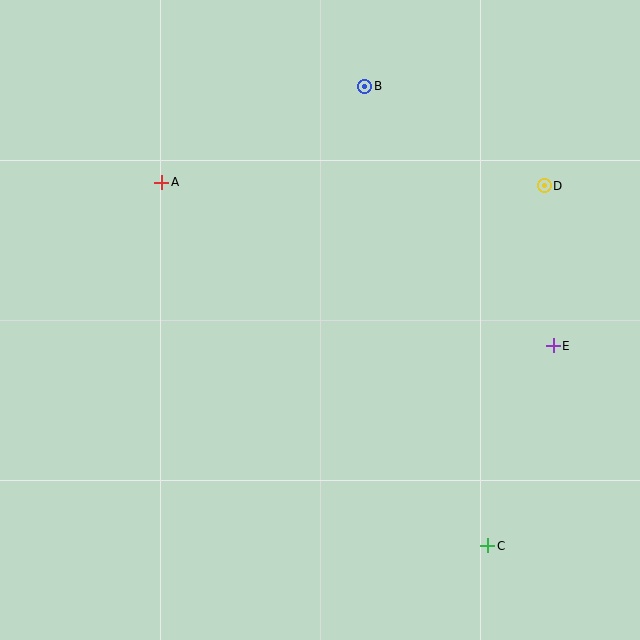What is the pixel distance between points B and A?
The distance between B and A is 225 pixels.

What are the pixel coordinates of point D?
Point D is at (544, 186).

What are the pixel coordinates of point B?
Point B is at (365, 86).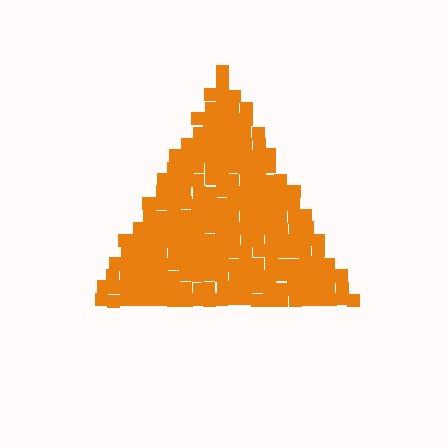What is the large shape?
The large shape is a triangle.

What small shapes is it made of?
It is made of small squares.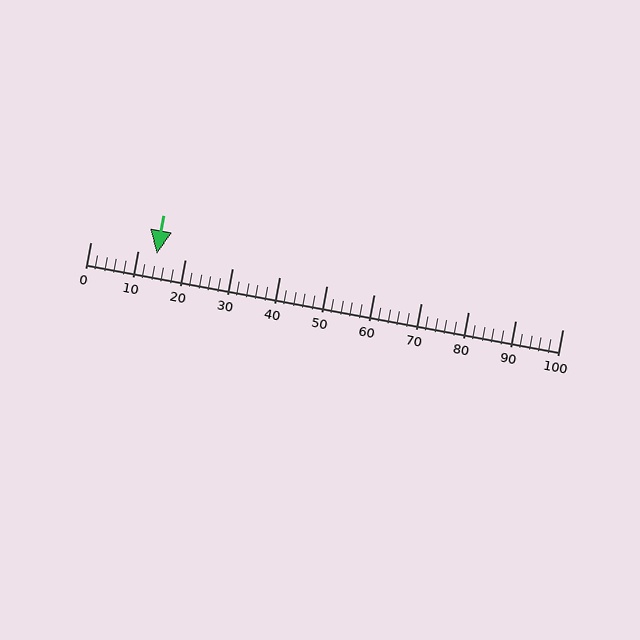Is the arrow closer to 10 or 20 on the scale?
The arrow is closer to 10.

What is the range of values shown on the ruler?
The ruler shows values from 0 to 100.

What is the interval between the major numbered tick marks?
The major tick marks are spaced 10 units apart.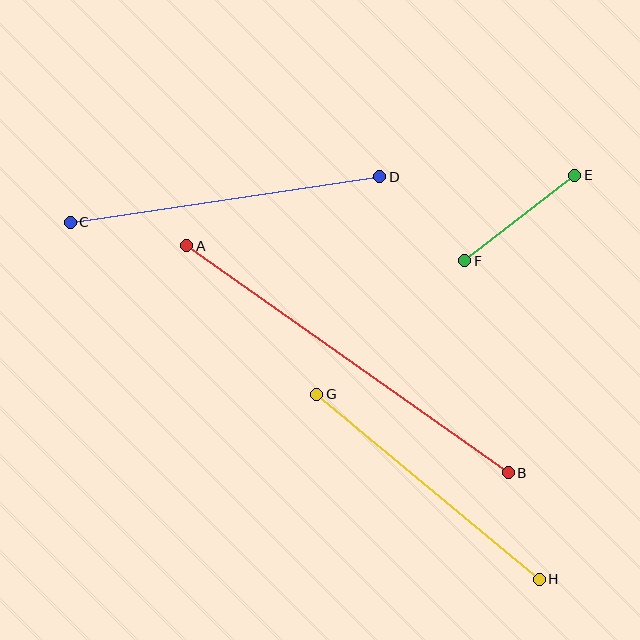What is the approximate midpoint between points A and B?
The midpoint is at approximately (348, 359) pixels.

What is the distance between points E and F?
The distance is approximately 140 pixels.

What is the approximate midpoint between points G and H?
The midpoint is at approximately (428, 487) pixels.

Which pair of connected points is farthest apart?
Points A and B are farthest apart.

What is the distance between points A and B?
The distance is approximately 394 pixels.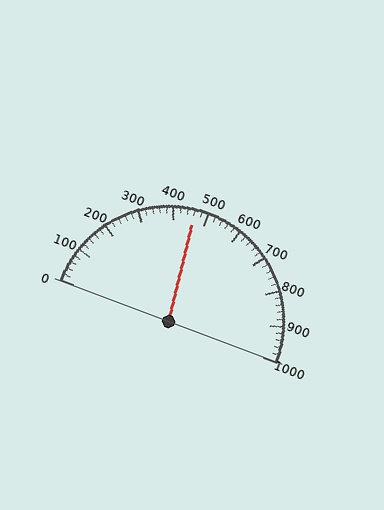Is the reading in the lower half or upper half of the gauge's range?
The reading is in the lower half of the range (0 to 1000).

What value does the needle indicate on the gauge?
The needle indicates approximately 460.